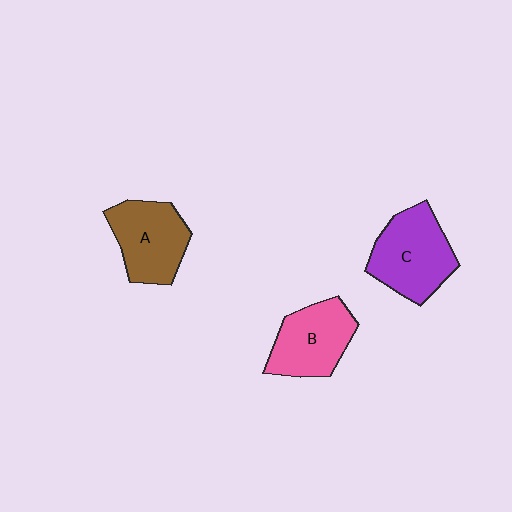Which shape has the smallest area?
Shape B (pink).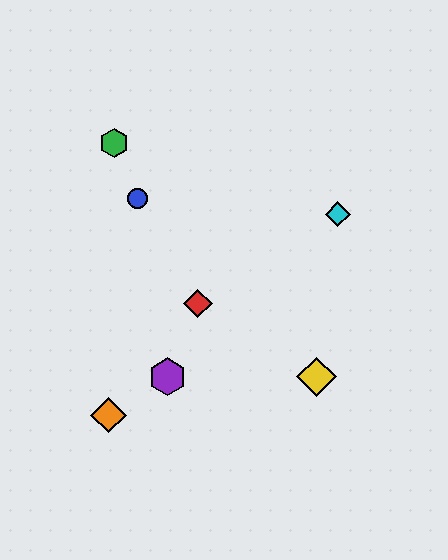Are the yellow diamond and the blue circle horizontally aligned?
No, the yellow diamond is at y≈377 and the blue circle is at y≈199.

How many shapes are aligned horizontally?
2 shapes (the yellow diamond, the purple hexagon) are aligned horizontally.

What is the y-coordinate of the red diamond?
The red diamond is at y≈303.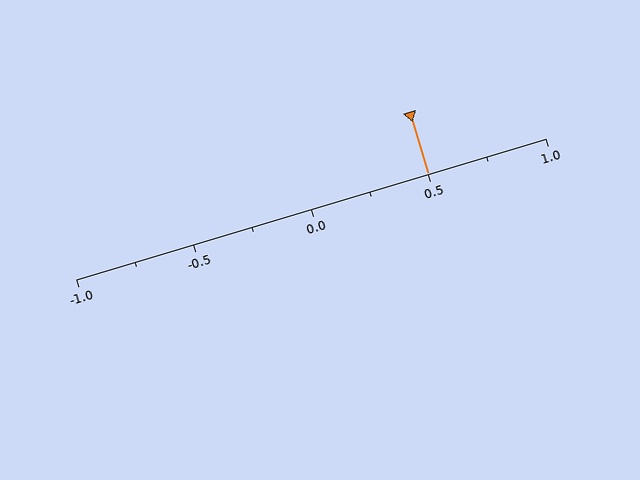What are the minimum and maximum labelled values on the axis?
The axis runs from -1.0 to 1.0.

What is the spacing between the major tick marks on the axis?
The major ticks are spaced 0.5 apart.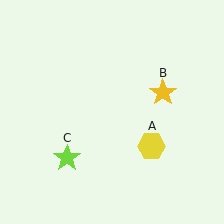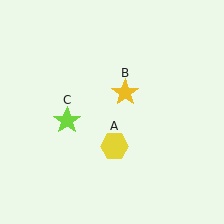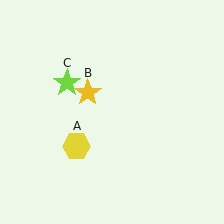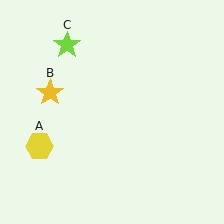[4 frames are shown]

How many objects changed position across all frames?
3 objects changed position: yellow hexagon (object A), yellow star (object B), lime star (object C).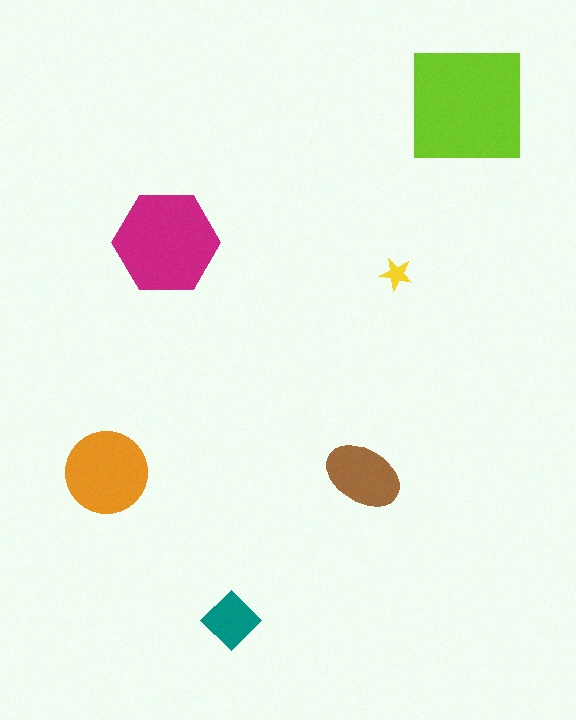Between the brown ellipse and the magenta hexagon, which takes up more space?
The magenta hexagon.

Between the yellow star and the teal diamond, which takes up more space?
The teal diamond.